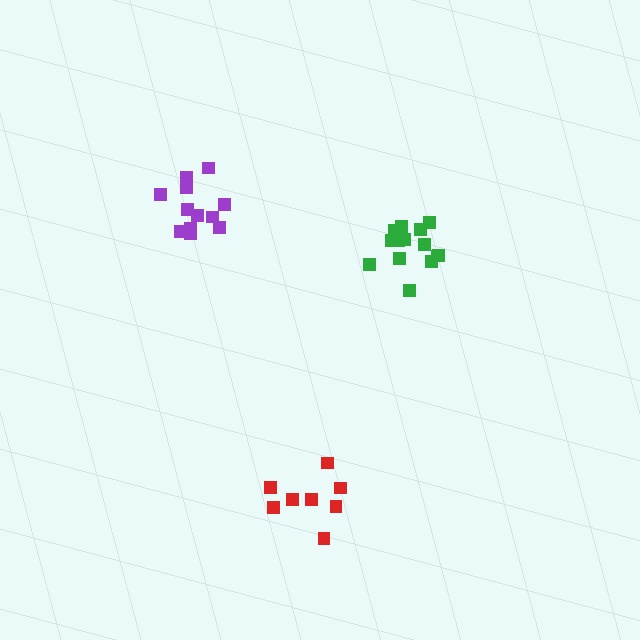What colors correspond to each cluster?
The clusters are colored: green, red, purple.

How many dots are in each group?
Group 1: 14 dots, Group 2: 8 dots, Group 3: 12 dots (34 total).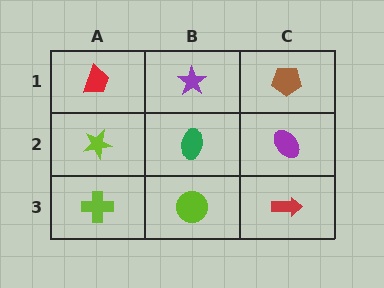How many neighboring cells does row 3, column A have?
2.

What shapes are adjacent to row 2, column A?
A red trapezoid (row 1, column A), a lime cross (row 3, column A), a green ellipse (row 2, column B).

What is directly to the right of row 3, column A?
A lime circle.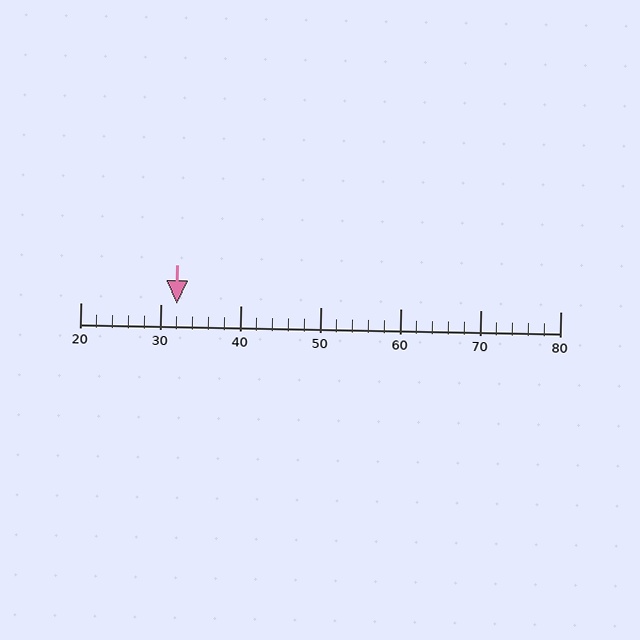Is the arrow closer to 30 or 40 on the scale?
The arrow is closer to 30.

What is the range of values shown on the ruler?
The ruler shows values from 20 to 80.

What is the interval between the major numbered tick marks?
The major tick marks are spaced 10 units apart.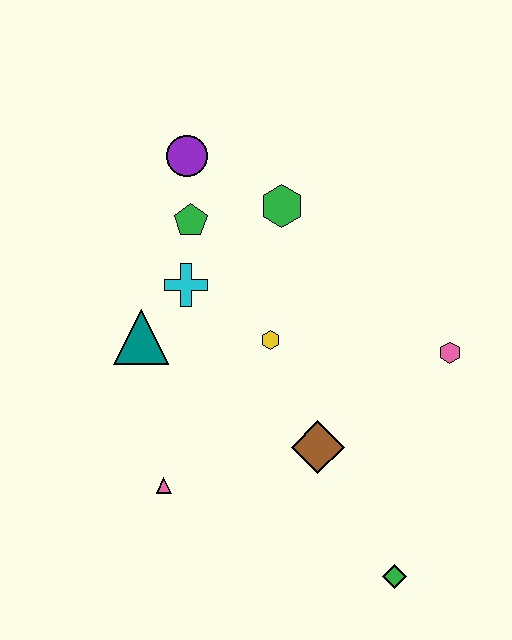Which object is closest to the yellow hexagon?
The cyan cross is closest to the yellow hexagon.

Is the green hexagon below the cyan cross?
No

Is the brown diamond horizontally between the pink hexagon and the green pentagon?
Yes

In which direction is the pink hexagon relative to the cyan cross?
The pink hexagon is to the right of the cyan cross.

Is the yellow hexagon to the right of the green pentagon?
Yes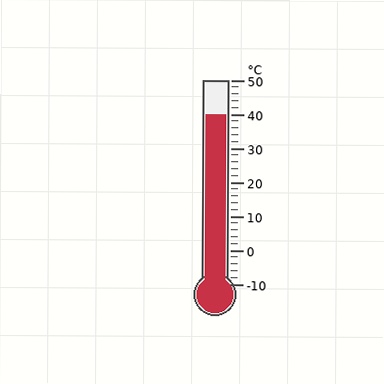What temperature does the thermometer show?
The thermometer shows approximately 40°C.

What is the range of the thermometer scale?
The thermometer scale ranges from -10°C to 50°C.